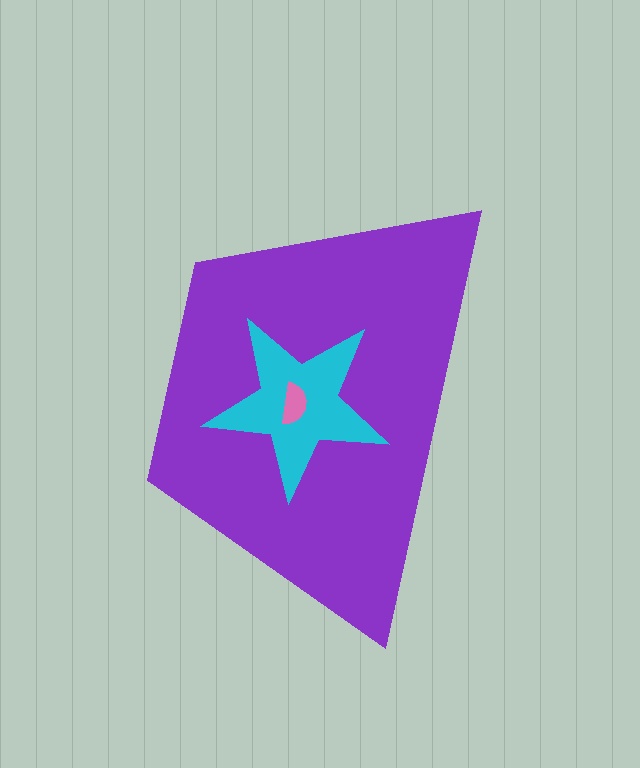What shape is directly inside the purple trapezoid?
The cyan star.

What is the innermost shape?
The pink semicircle.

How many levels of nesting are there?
3.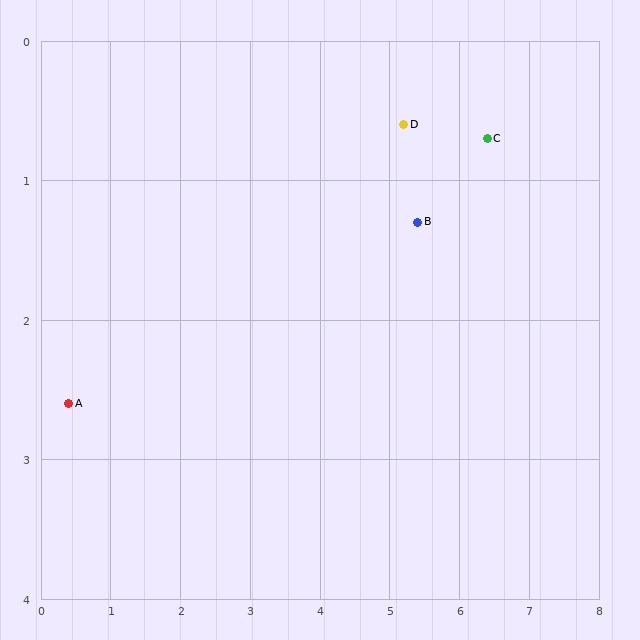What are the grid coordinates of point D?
Point D is at approximately (5.2, 0.6).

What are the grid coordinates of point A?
Point A is at approximately (0.4, 2.6).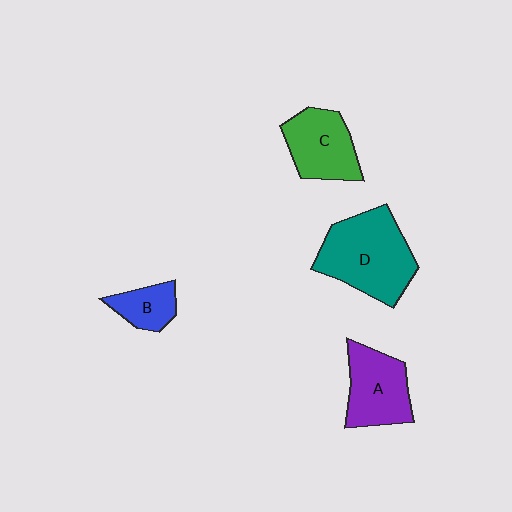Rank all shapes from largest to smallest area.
From largest to smallest: D (teal), A (purple), C (green), B (blue).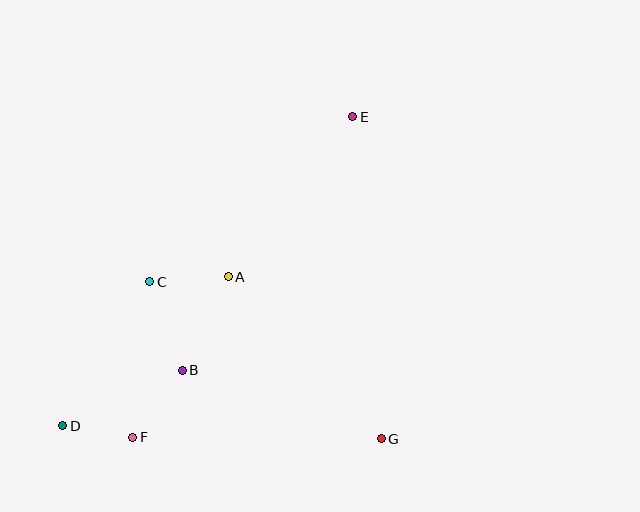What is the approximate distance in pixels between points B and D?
The distance between B and D is approximately 132 pixels.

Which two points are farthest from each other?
Points D and E are farthest from each other.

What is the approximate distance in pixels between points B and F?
The distance between B and F is approximately 83 pixels.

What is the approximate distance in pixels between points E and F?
The distance between E and F is approximately 389 pixels.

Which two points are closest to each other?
Points D and F are closest to each other.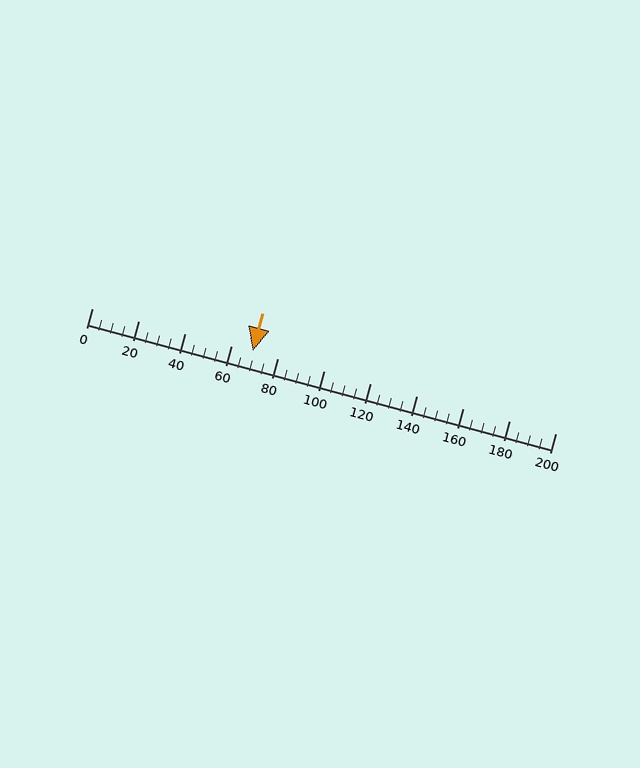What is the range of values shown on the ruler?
The ruler shows values from 0 to 200.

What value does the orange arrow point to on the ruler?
The orange arrow points to approximately 70.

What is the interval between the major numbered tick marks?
The major tick marks are spaced 20 units apart.